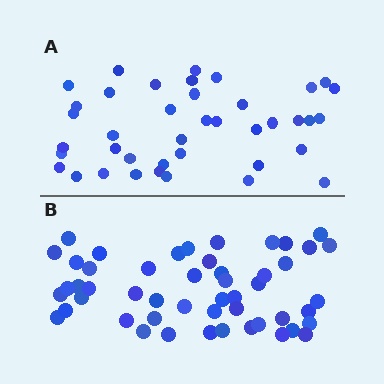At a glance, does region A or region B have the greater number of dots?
Region B (the bottom region) has more dots.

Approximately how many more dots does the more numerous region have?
Region B has roughly 10 or so more dots than region A.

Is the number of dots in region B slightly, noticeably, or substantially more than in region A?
Region B has noticeably more, but not dramatically so. The ratio is roughly 1.2 to 1.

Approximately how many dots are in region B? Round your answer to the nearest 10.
About 50 dots.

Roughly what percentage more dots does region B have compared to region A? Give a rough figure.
About 25% more.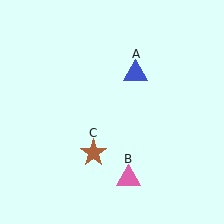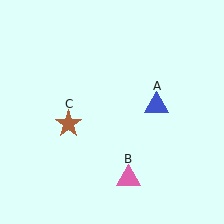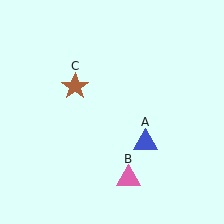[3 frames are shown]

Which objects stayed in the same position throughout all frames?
Pink triangle (object B) remained stationary.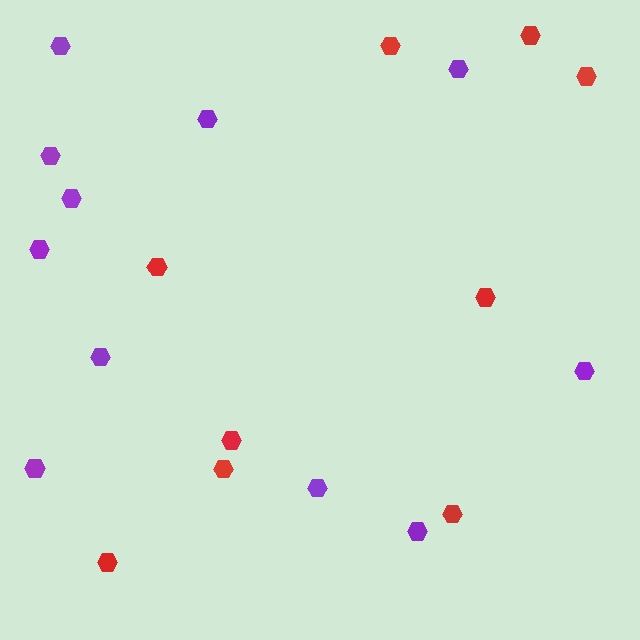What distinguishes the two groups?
There are 2 groups: one group of red hexagons (9) and one group of purple hexagons (11).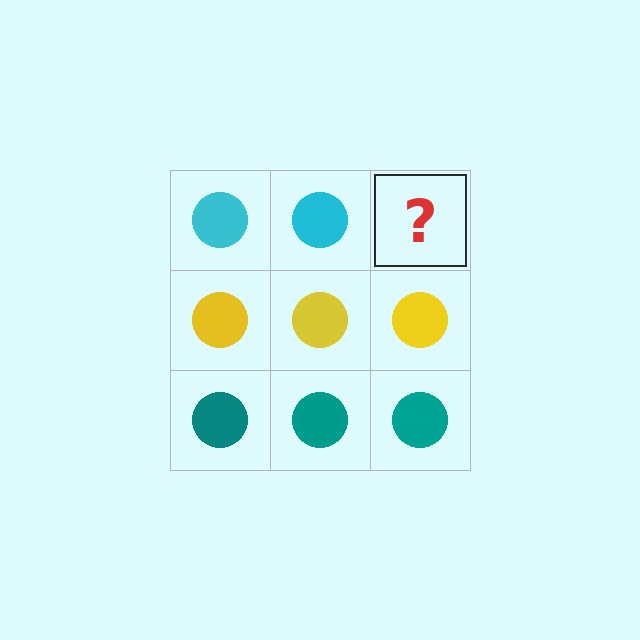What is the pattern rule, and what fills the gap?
The rule is that each row has a consistent color. The gap should be filled with a cyan circle.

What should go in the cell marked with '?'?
The missing cell should contain a cyan circle.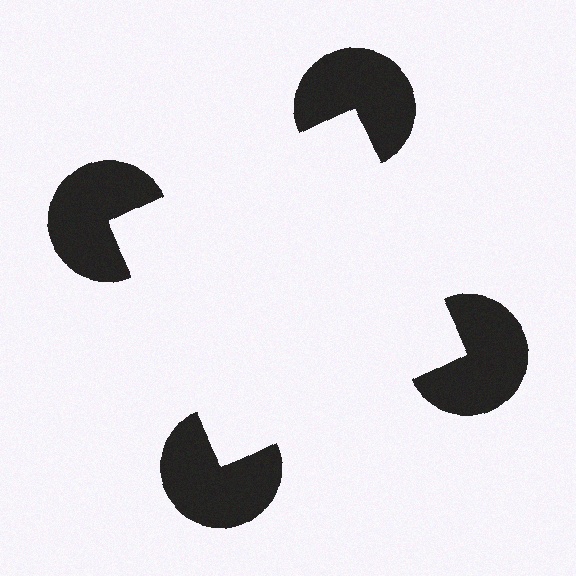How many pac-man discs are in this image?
There are 4 — one at each vertex of the illusory square.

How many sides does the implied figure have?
4 sides.